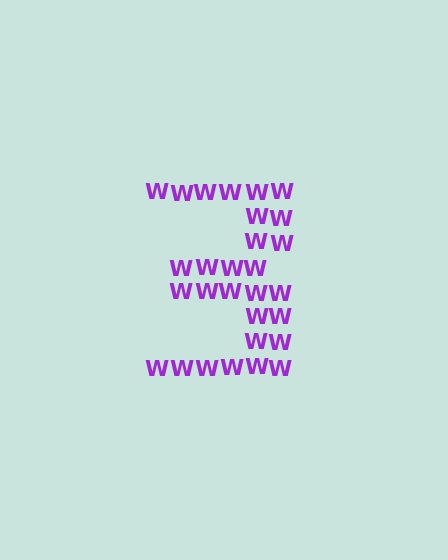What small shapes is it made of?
It is made of small letter W's.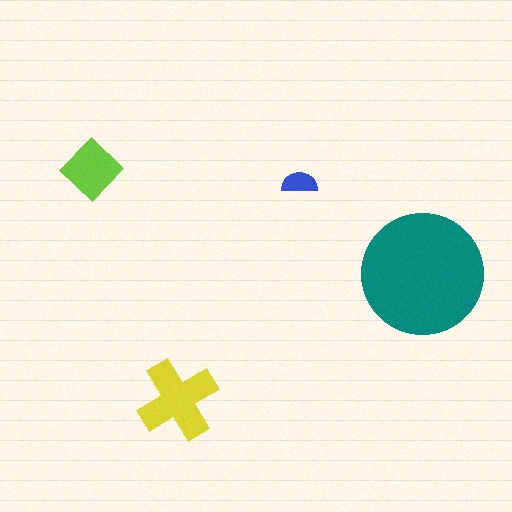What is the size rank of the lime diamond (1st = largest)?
3rd.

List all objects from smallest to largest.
The blue semicircle, the lime diamond, the yellow cross, the teal circle.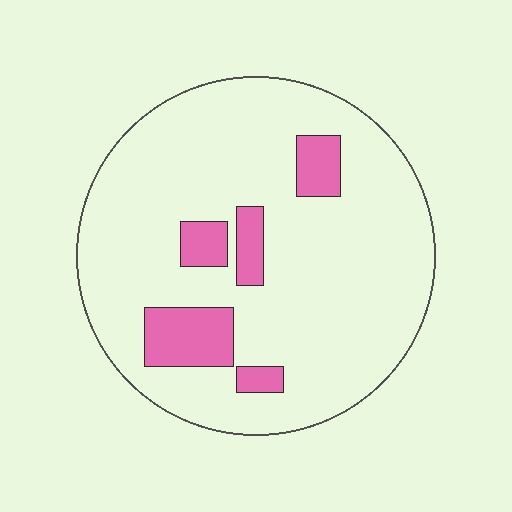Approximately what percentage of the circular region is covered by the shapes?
Approximately 15%.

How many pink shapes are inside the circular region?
5.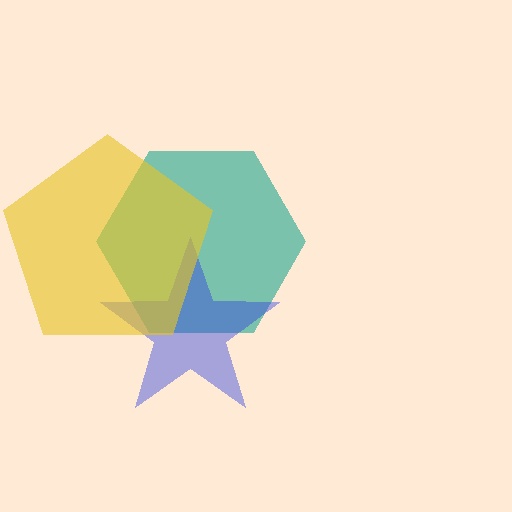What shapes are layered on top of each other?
The layered shapes are: a teal hexagon, a blue star, a yellow pentagon.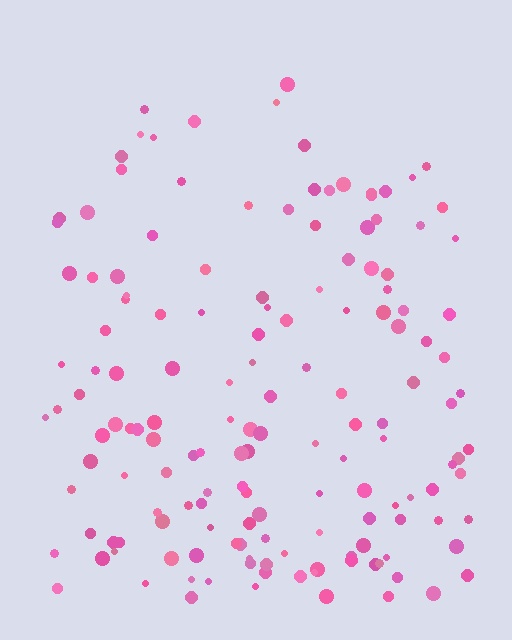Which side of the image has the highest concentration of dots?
The bottom.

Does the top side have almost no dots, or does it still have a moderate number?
Still a moderate number, just noticeably fewer than the bottom.